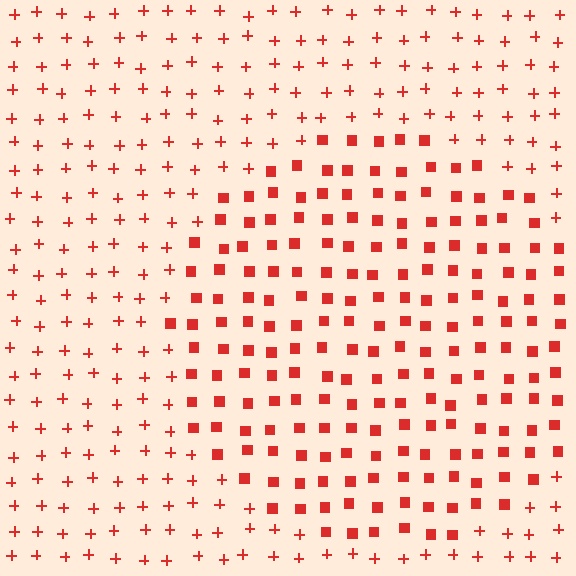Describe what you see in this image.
The image is filled with small red elements arranged in a uniform grid. A circle-shaped region contains squares, while the surrounding area contains plus signs. The boundary is defined purely by the change in element shape.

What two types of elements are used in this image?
The image uses squares inside the circle region and plus signs outside it.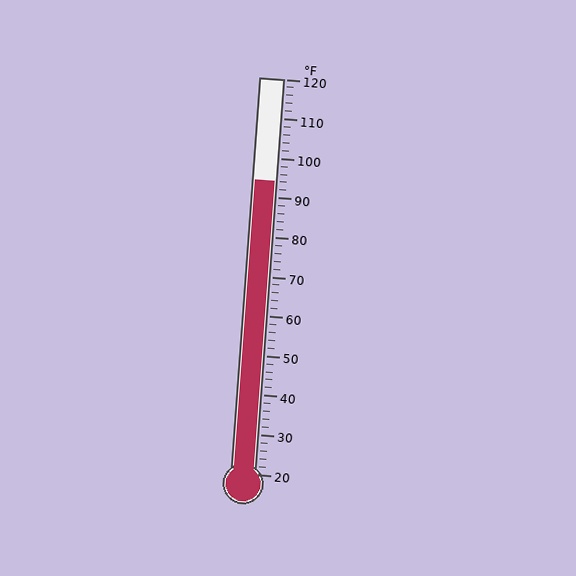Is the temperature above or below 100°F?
The temperature is below 100°F.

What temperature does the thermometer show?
The thermometer shows approximately 94°F.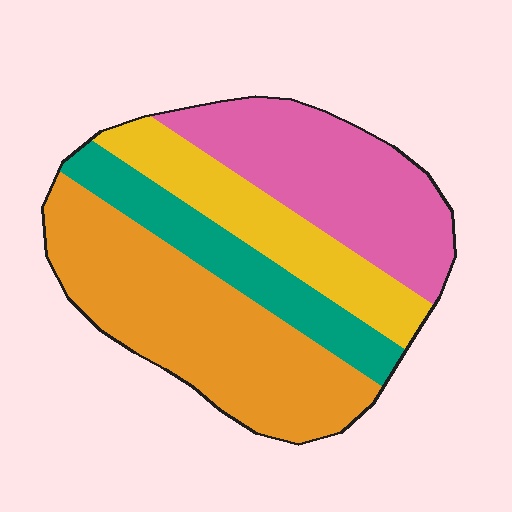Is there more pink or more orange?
Orange.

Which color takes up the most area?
Orange, at roughly 35%.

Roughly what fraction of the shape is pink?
Pink covers around 30% of the shape.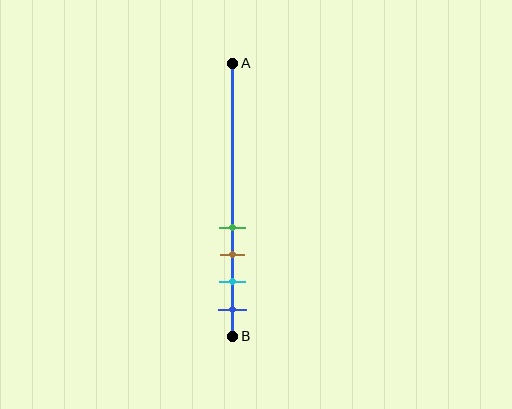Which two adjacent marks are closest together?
The green and brown marks are the closest adjacent pair.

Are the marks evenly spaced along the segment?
Yes, the marks are approximately evenly spaced.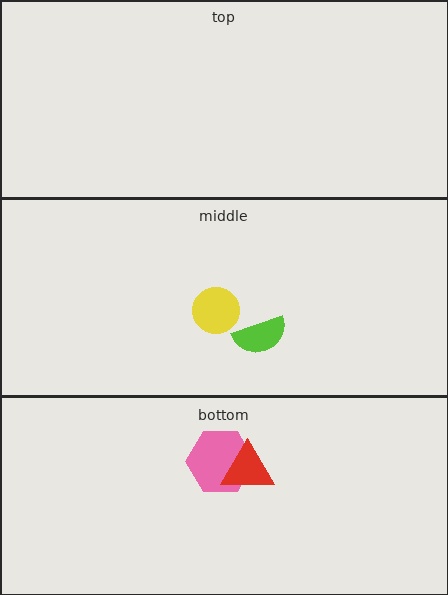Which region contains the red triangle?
The bottom region.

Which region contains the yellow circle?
The middle region.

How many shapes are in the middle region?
2.